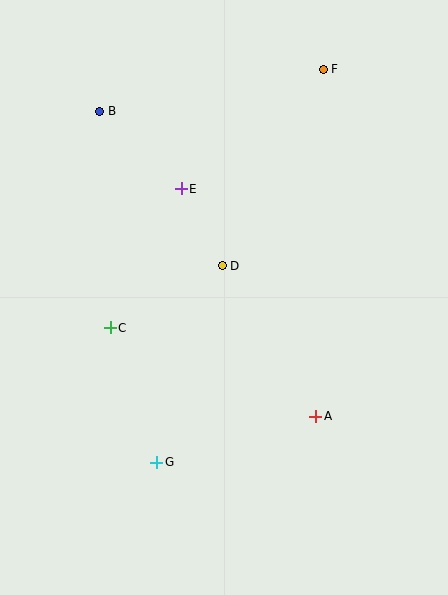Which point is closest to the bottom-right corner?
Point A is closest to the bottom-right corner.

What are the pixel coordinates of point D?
Point D is at (222, 266).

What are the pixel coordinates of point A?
Point A is at (316, 416).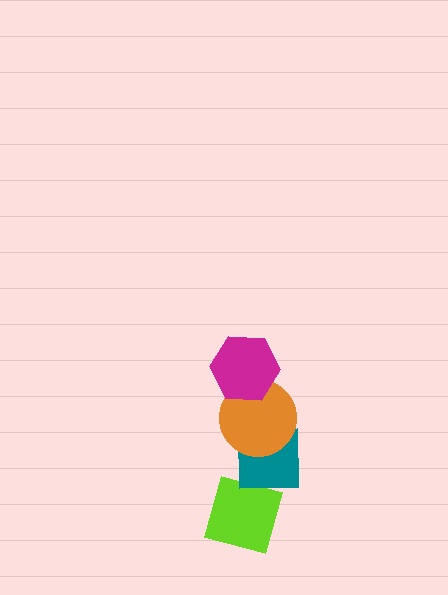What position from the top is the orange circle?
The orange circle is 2nd from the top.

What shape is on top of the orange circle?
The magenta hexagon is on top of the orange circle.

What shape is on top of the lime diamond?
The teal square is on top of the lime diamond.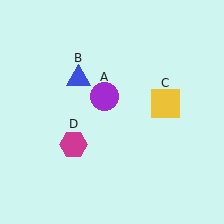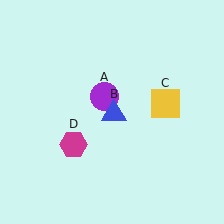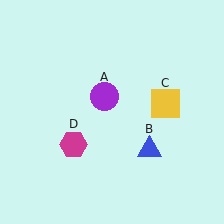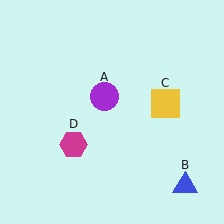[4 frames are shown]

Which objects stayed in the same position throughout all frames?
Purple circle (object A) and yellow square (object C) and magenta hexagon (object D) remained stationary.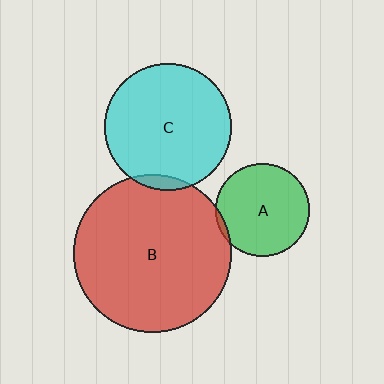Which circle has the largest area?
Circle B (red).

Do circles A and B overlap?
Yes.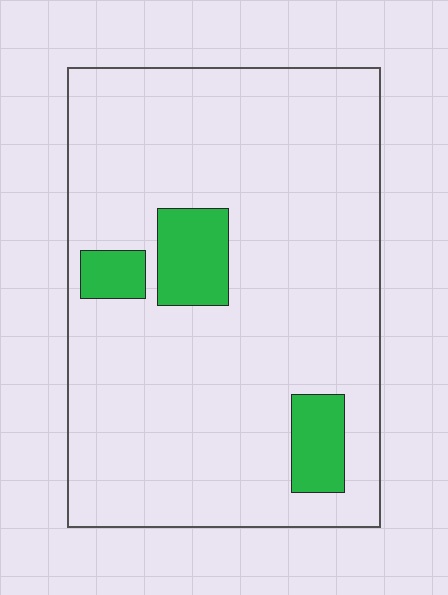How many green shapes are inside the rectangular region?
3.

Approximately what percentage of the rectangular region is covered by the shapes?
Approximately 10%.